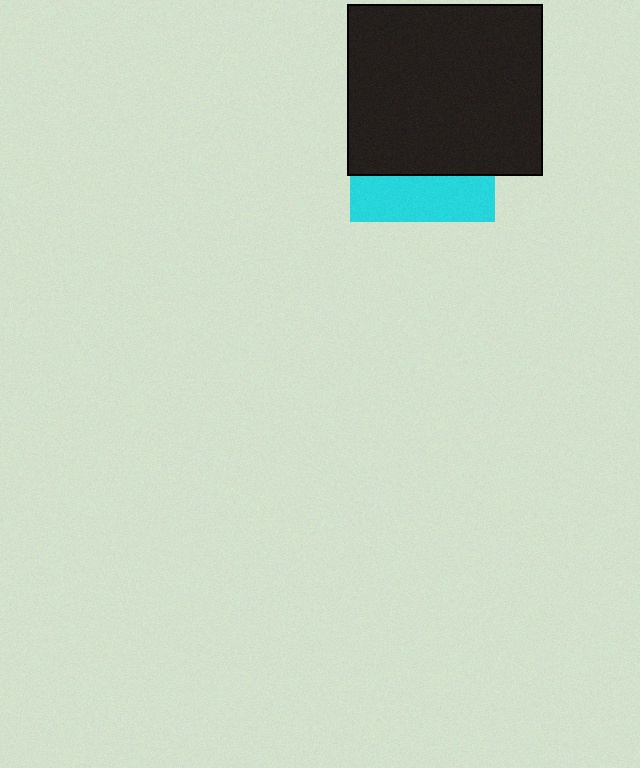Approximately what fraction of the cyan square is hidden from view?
Roughly 68% of the cyan square is hidden behind the black rectangle.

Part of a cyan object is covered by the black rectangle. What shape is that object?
It is a square.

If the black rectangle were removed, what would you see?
You would see the complete cyan square.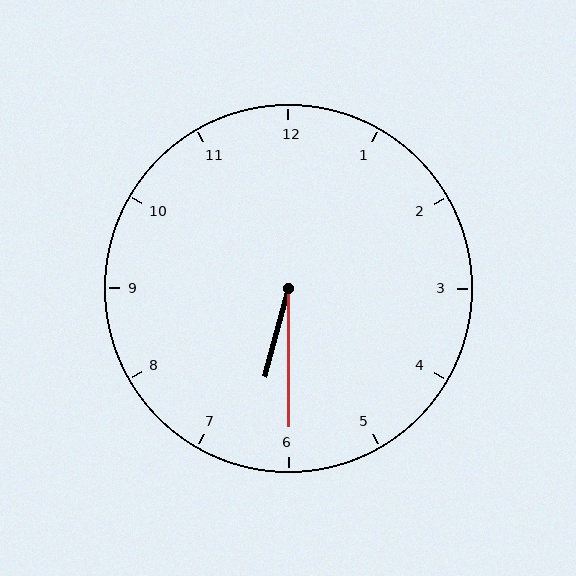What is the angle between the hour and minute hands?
Approximately 15 degrees.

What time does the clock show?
6:30.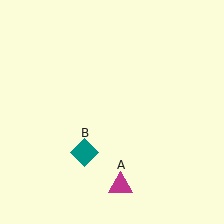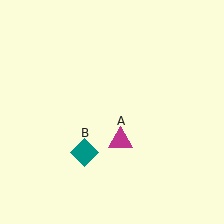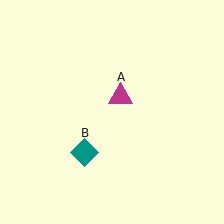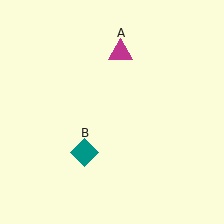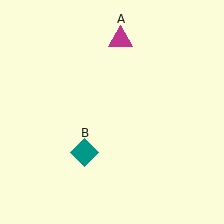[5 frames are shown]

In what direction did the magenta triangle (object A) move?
The magenta triangle (object A) moved up.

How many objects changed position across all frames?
1 object changed position: magenta triangle (object A).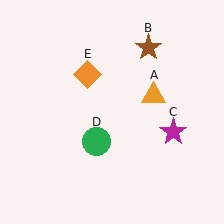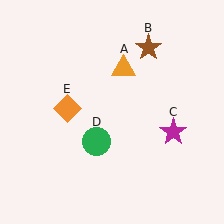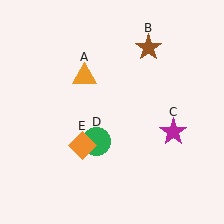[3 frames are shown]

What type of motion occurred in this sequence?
The orange triangle (object A), orange diamond (object E) rotated counterclockwise around the center of the scene.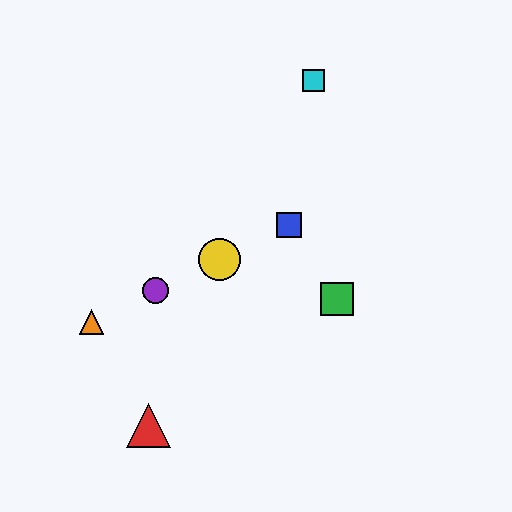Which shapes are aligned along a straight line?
The blue square, the yellow circle, the purple circle, the orange triangle are aligned along a straight line.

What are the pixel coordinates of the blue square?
The blue square is at (289, 225).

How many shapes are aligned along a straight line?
4 shapes (the blue square, the yellow circle, the purple circle, the orange triangle) are aligned along a straight line.